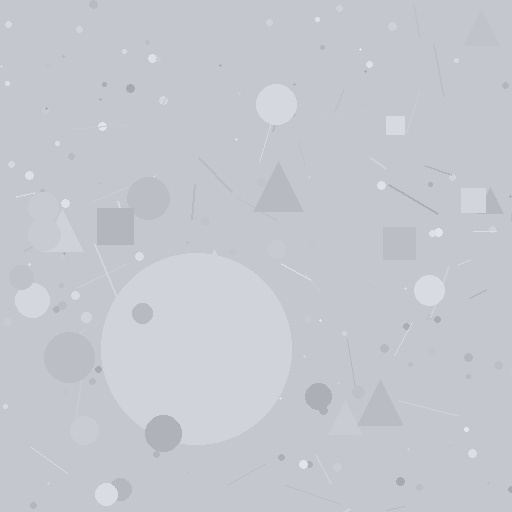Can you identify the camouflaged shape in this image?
The camouflaged shape is a circle.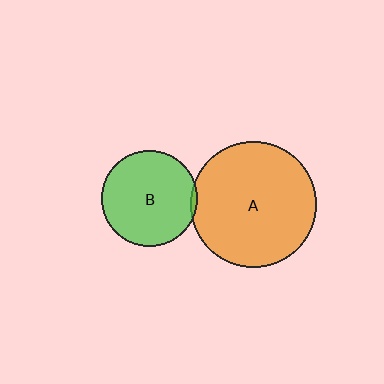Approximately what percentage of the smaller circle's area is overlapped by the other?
Approximately 5%.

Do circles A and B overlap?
Yes.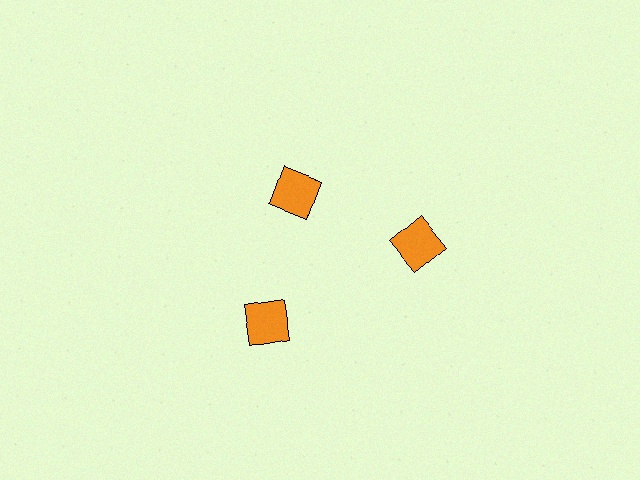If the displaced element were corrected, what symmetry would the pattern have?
It would have 3-fold rotational symmetry — the pattern would map onto itself every 120 degrees.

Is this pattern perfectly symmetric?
No. The 3 orange squares are arranged in a ring, but one element near the 11 o'clock position is pulled inward toward the center, breaking the 3-fold rotational symmetry.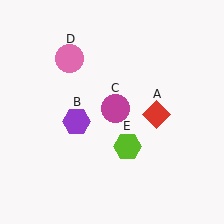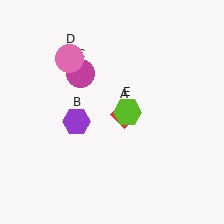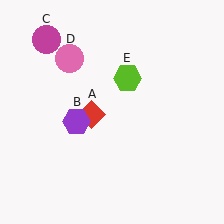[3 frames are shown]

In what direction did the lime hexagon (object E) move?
The lime hexagon (object E) moved up.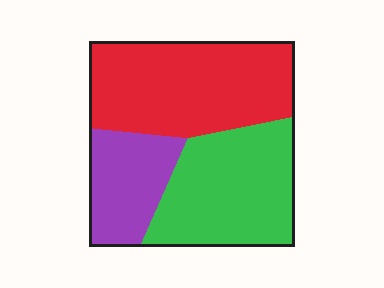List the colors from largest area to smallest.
From largest to smallest: red, green, purple.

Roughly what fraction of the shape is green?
Green covers around 35% of the shape.